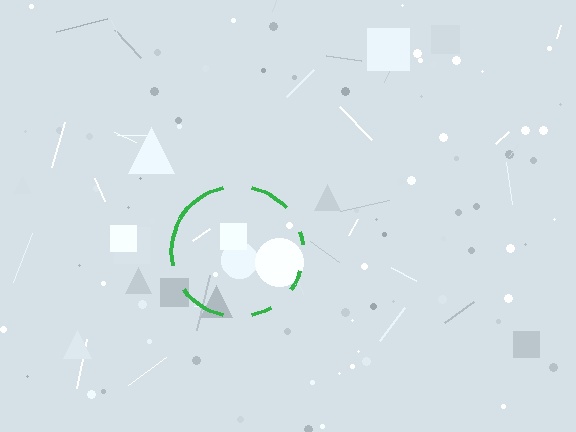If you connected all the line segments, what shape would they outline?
They would outline a circle.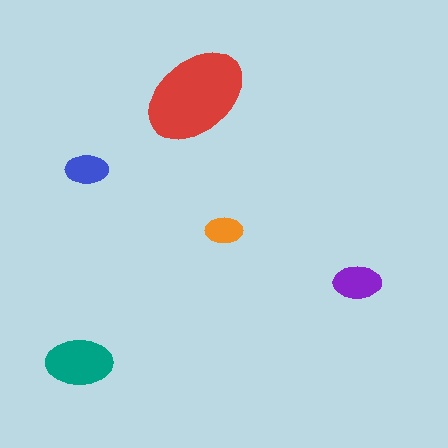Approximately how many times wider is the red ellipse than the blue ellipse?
About 2.5 times wider.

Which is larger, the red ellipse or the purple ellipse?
The red one.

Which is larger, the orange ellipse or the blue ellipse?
The blue one.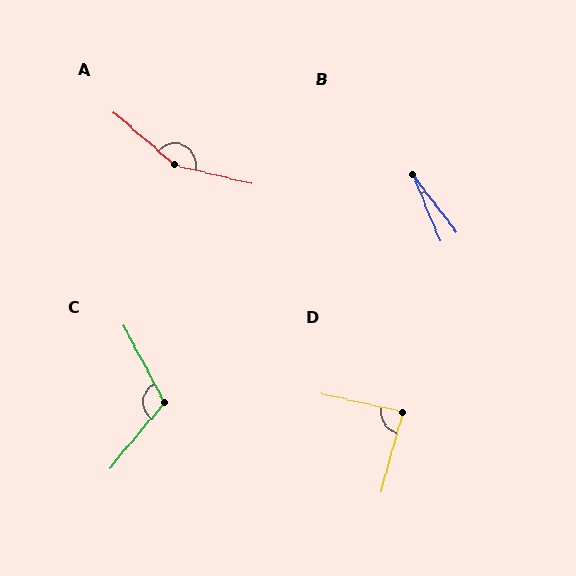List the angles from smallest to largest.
B (16°), D (87°), C (112°), A (153°).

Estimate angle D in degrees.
Approximately 87 degrees.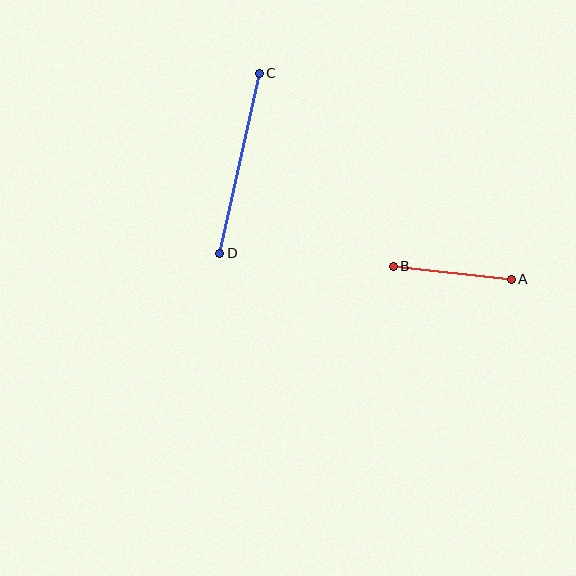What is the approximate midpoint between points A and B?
The midpoint is at approximately (452, 273) pixels.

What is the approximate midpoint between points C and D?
The midpoint is at approximately (240, 163) pixels.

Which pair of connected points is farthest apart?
Points C and D are farthest apart.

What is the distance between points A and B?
The distance is approximately 119 pixels.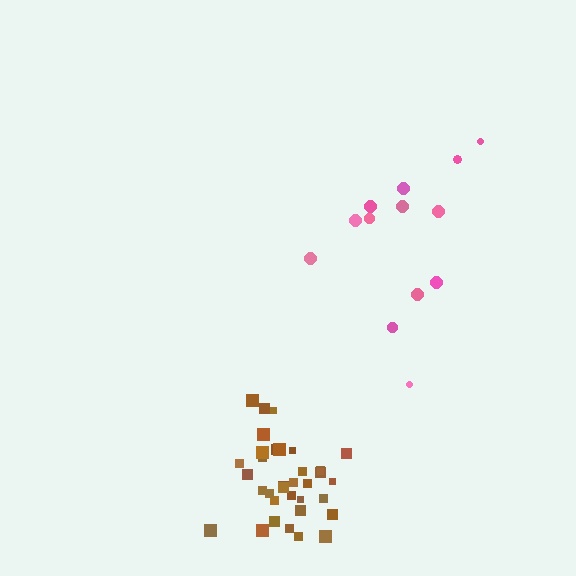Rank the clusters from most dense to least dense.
brown, pink.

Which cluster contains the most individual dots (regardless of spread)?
Brown (35).